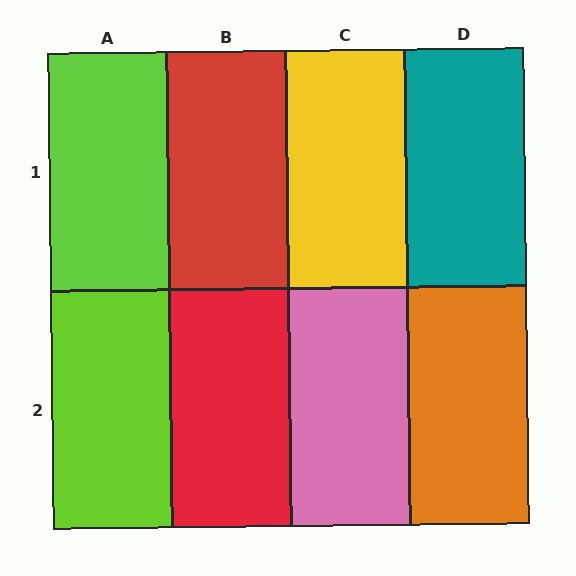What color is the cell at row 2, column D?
Orange.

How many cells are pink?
1 cell is pink.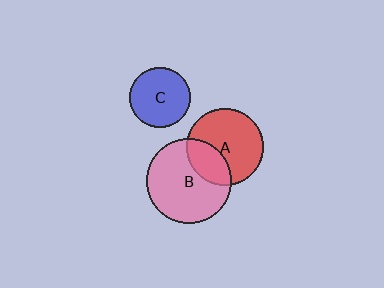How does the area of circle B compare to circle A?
Approximately 1.2 times.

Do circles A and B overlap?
Yes.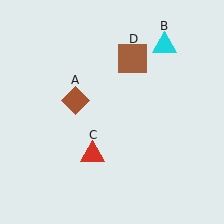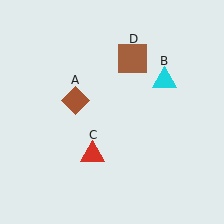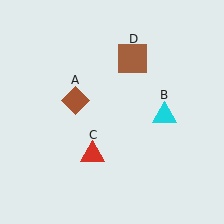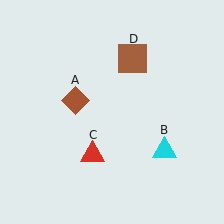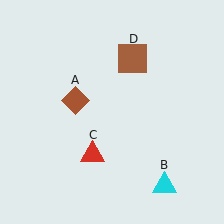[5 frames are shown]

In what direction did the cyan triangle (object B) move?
The cyan triangle (object B) moved down.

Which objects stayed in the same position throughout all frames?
Brown diamond (object A) and red triangle (object C) and brown square (object D) remained stationary.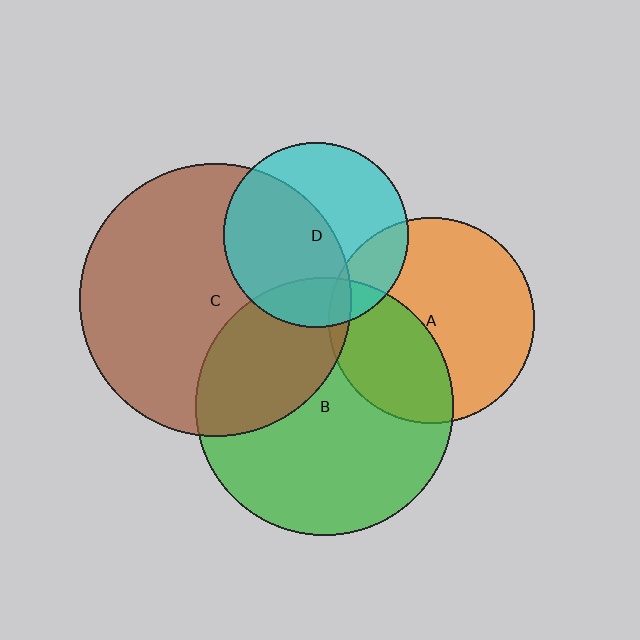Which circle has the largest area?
Circle C (brown).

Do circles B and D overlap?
Yes.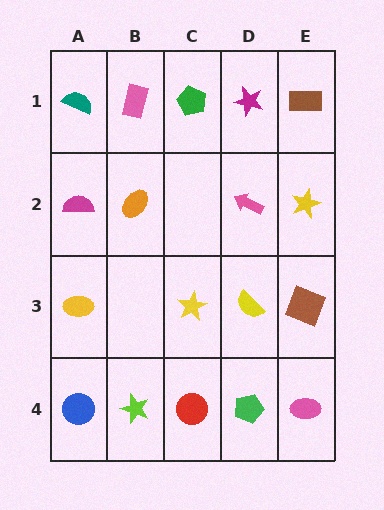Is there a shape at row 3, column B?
No, that cell is empty.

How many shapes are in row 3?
4 shapes.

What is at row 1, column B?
A pink rectangle.